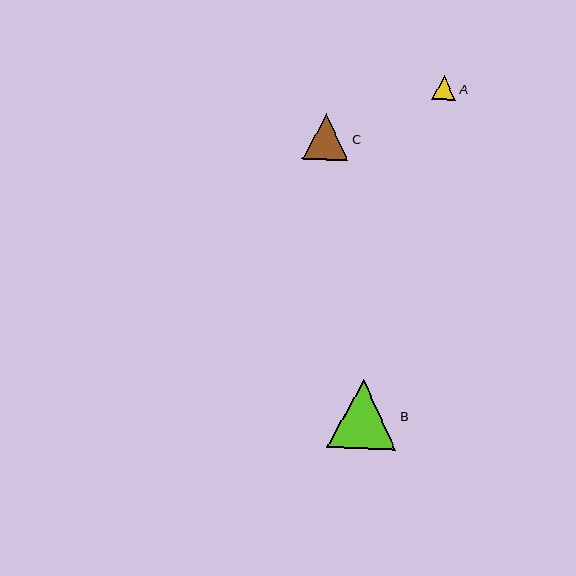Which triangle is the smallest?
Triangle A is the smallest with a size of approximately 24 pixels.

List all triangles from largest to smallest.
From largest to smallest: B, C, A.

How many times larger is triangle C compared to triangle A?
Triangle C is approximately 1.9 times the size of triangle A.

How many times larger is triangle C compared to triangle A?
Triangle C is approximately 1.9 times the size of triangle A.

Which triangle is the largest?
Triangle B is the largest with a size of approximately 69 pixels.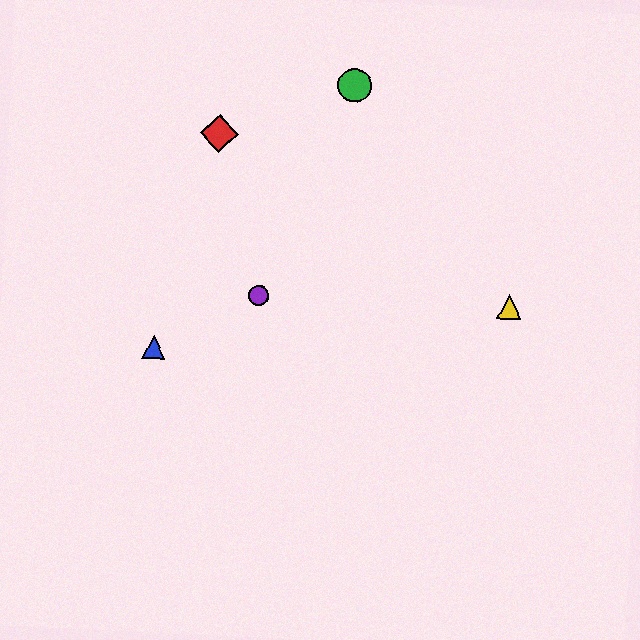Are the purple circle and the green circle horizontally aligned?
No, the purple circle is at y≈295 and the green circle is at y≈85.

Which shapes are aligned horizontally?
The yellow triangle, the purple circle are aligned horizontally.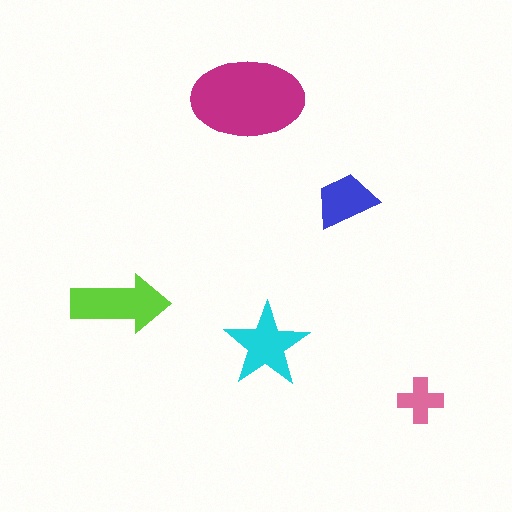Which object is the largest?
The magenta ellipse.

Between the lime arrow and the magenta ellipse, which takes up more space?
The magenta ellipse.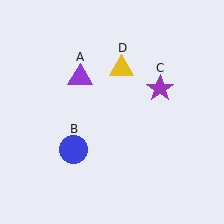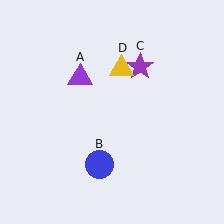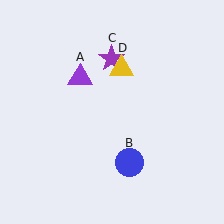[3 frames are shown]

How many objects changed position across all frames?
2 objects changed position: blue circle (object B), purple star (object C).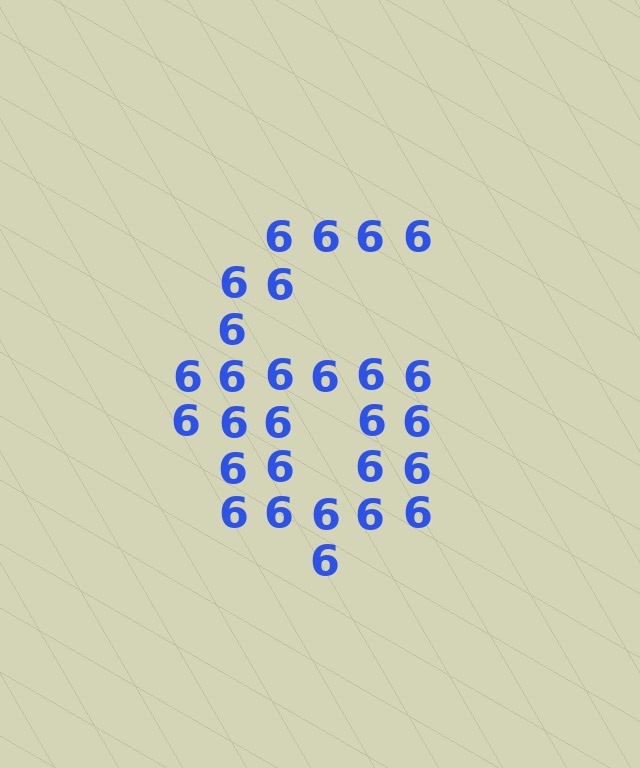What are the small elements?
The small elements are digit 6's.